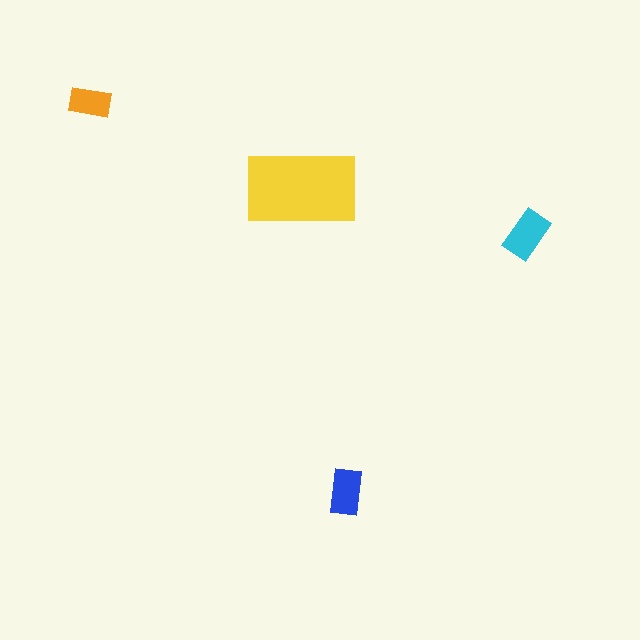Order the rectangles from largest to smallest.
the yellow one, the cyan one, the blue one, the orange one.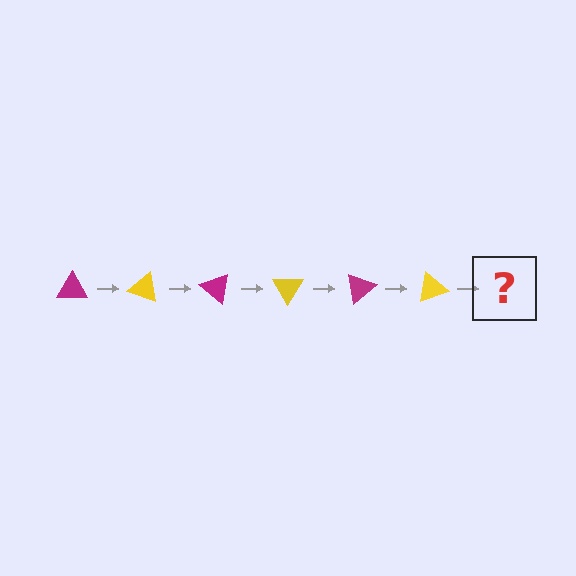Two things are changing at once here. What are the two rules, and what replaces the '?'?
The two rules are that it rotates 20 degrees each step and the color cycles through magenta and yellow. The '?' should be a magenta triangle, rotated 120 degrees from the start.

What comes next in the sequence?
The next element should be a magenta triangle, rotated 120 degrees from the start.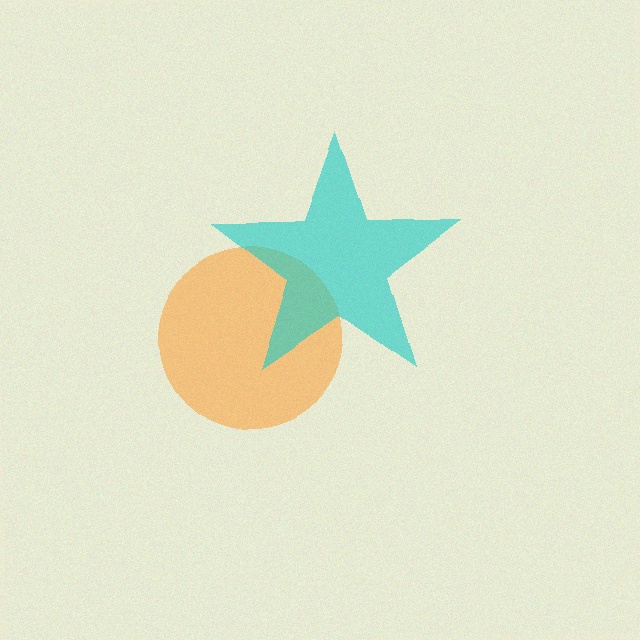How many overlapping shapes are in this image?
There are 2 overlapping shapes in the image.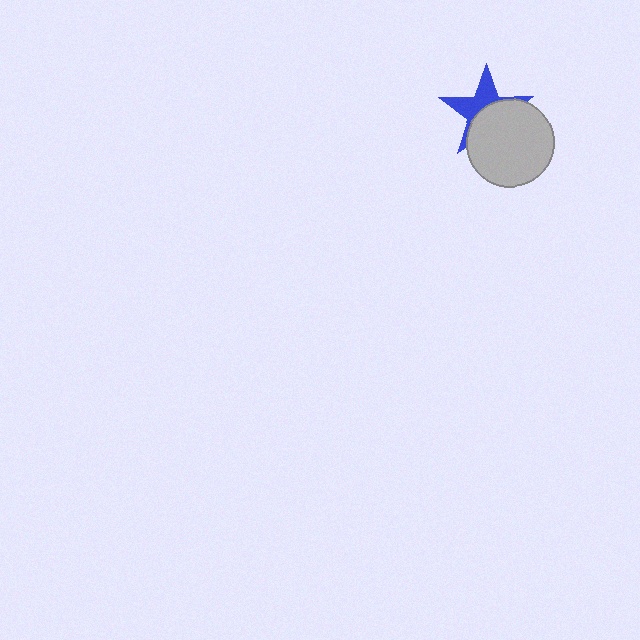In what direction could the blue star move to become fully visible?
The blue star could move toward the upper-left. That would shift it out from behind the light gray circle entirely.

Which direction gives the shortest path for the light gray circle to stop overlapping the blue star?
Moving toward the lower-right gives the shortest separation.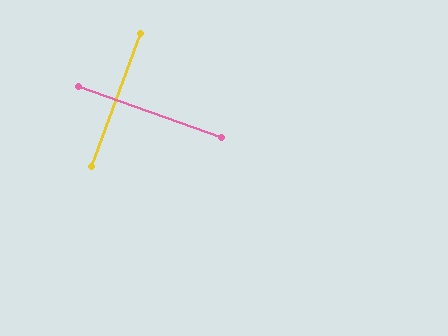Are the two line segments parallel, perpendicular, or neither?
Perpendicular — they meet at approximately 89°.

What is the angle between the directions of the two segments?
Approximately 89 degrees.